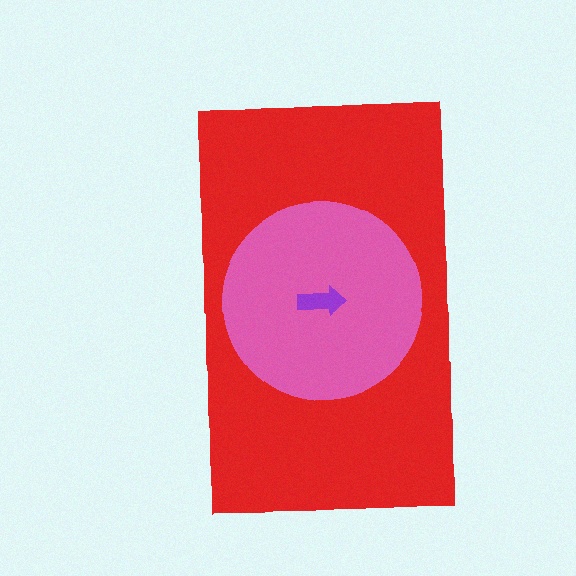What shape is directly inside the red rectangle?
The pink circle.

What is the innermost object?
The purple arrow.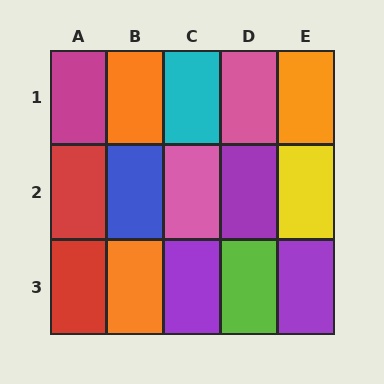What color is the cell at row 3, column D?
Lime.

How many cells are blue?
1 cell is blue.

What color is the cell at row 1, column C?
Cyan.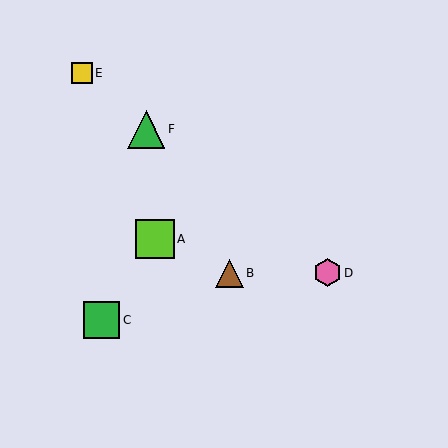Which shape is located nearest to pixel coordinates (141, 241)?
The lime square (labeled A) at (155, 239) is nearest to that location.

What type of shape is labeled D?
Shape D is a pink hexagon.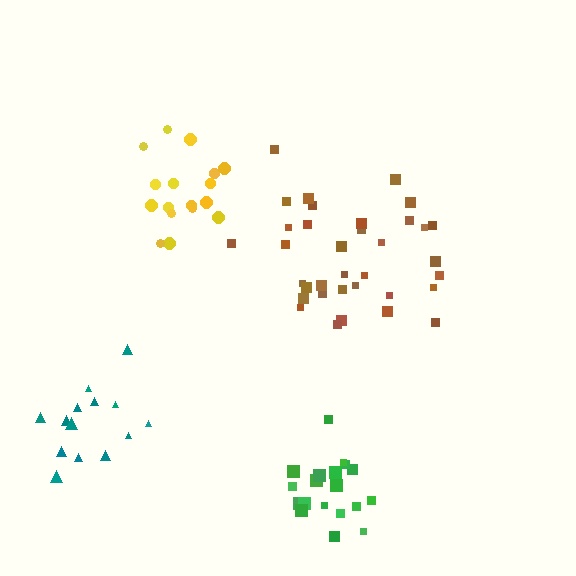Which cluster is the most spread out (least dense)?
Brown.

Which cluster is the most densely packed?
Green.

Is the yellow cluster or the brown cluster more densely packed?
Yellow.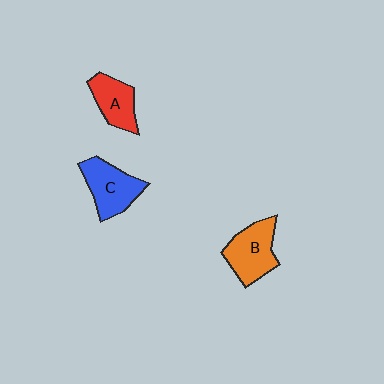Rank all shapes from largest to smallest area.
From largest to smallest: B (orange), C (blue), A (red).